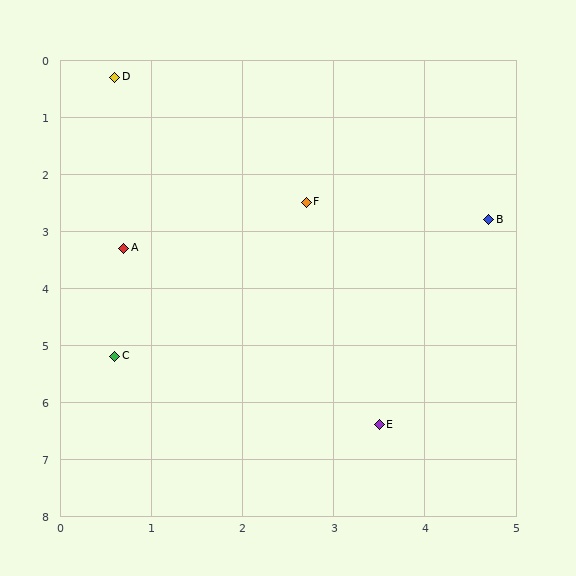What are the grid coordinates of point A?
Point A is at approximately (0.7, 3.3).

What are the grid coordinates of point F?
Point F is at approximately (2.7, 2.5).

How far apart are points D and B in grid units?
Points D and B are about 4.8 grid units apart.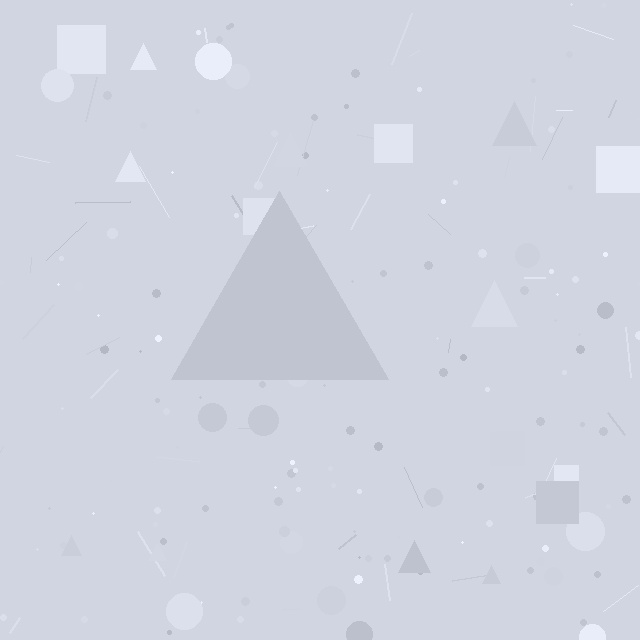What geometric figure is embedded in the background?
A triangle is embedded in the background.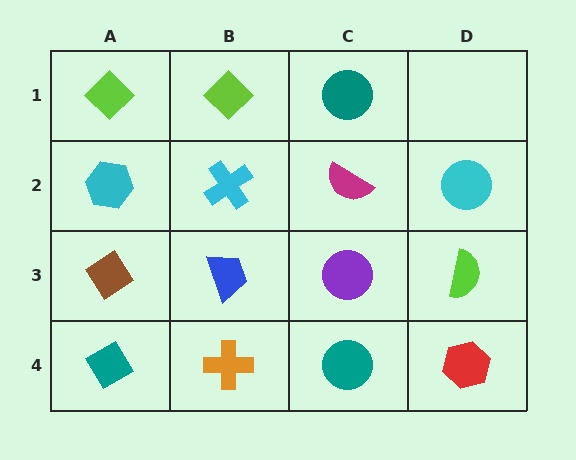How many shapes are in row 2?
4 shapes.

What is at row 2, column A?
A cyan hexagon.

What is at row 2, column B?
A cyan cross.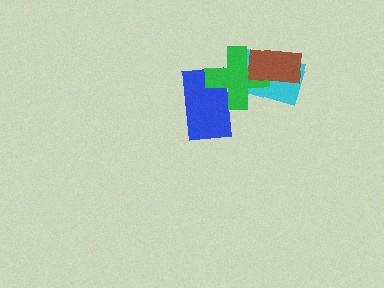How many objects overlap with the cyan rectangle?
2 objects overlap with the cyan rectangle.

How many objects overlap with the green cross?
3 objects overlap with the green cross.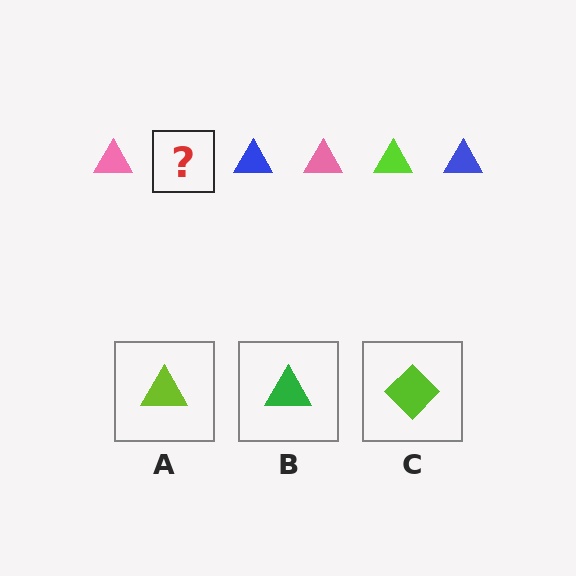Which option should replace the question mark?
Option A.